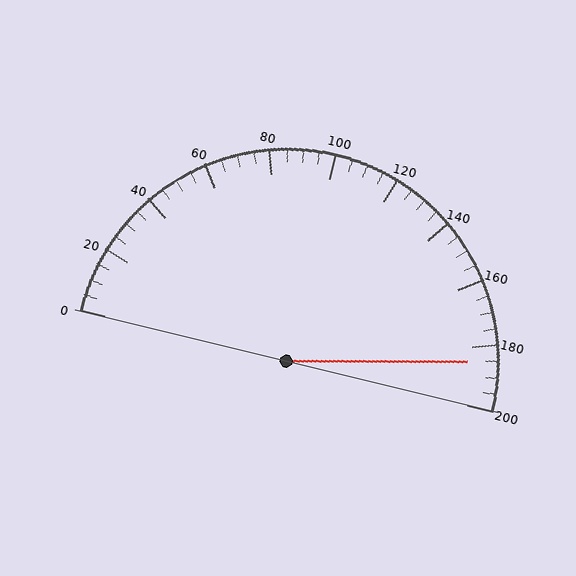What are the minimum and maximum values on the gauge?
The gauge ranges from 0 to 200.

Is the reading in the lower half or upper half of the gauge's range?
The reading is in the upper half of the range (0 to 200).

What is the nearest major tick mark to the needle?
The nearest major tick mark is 180.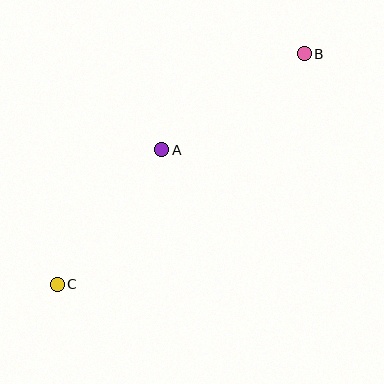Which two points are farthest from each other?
Points B and C are farthest from each other.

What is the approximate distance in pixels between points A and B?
The distance between A and B is approximately 172 pixels.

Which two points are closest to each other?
Points A and C are closest to each other.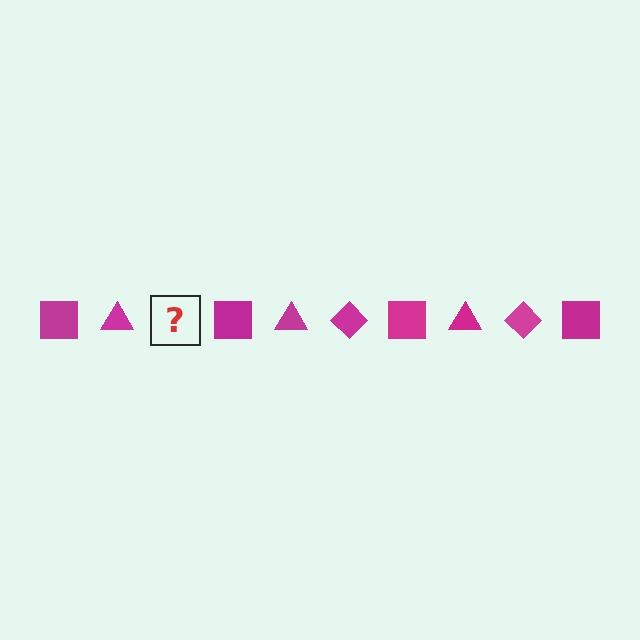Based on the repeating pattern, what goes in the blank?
The blank should be a magenta diamond.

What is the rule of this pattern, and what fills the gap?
The rule is that the pattern cycles through square, triangle, diamond shapes in magenta. The gap should be filled with a magenta diamond.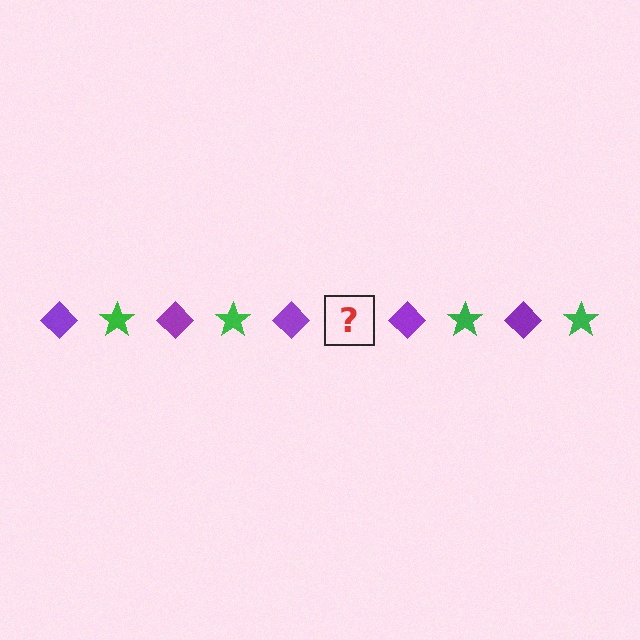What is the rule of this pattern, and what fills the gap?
The rule is that the pattern alternates between purple diamond and green star. The gap should be filled with a green star.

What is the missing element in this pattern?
The missing element is a green star.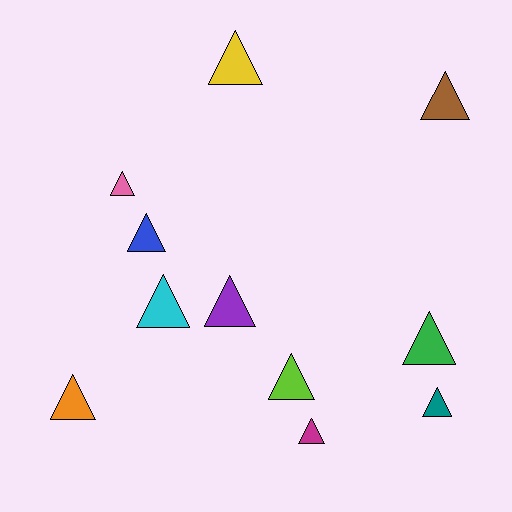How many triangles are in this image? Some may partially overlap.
There are 11 triangles.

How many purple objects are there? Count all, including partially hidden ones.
There is 1 purple object.